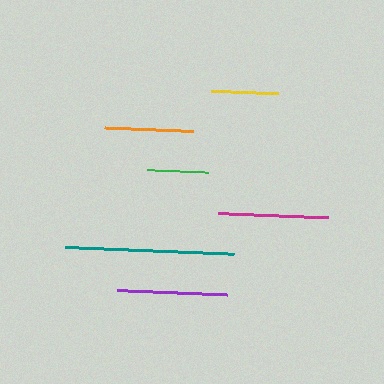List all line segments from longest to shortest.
From longest to shortest: teal, magenta, purple, orange, yellow, green.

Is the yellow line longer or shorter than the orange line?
The orange line is longer than the yellow line.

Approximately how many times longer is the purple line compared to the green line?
The purple line is approximately 1.8 times the length of the green line.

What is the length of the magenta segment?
The magenta segment is approximately 110 pixels long.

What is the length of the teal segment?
The teal segment is approximately 170 pixels long.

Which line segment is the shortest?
The green line is the shortest at approximately 61 pixels.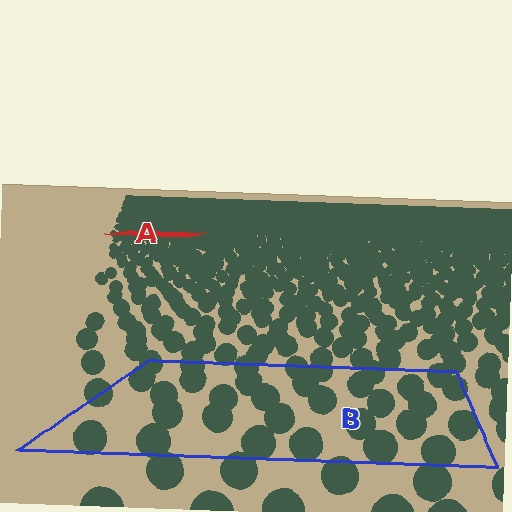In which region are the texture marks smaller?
The texture marks are smaller in region A, because it is farther away.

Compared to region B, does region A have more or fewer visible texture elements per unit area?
Region A has more texture elements per unit area — they are packed more densely because it is farther away.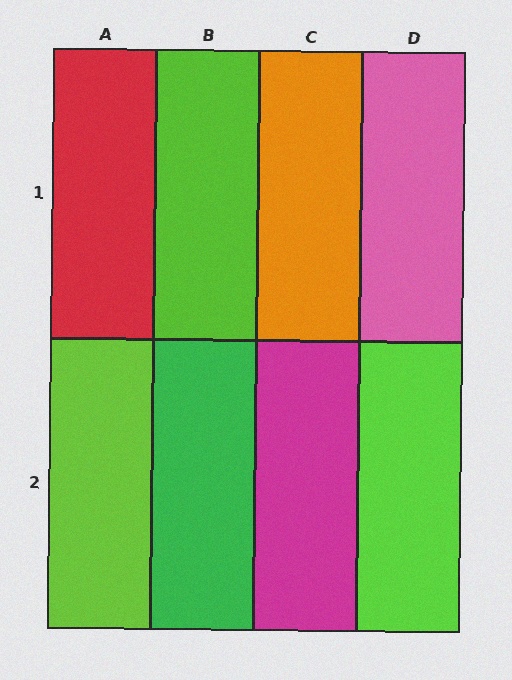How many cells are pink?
1 cell is pink.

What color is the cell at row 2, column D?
Lime.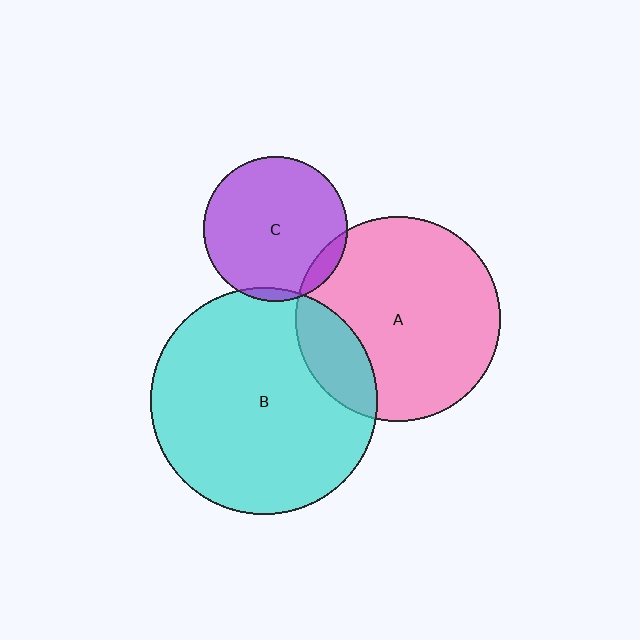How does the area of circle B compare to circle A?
Approximately 1.2 times.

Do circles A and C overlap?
Yes.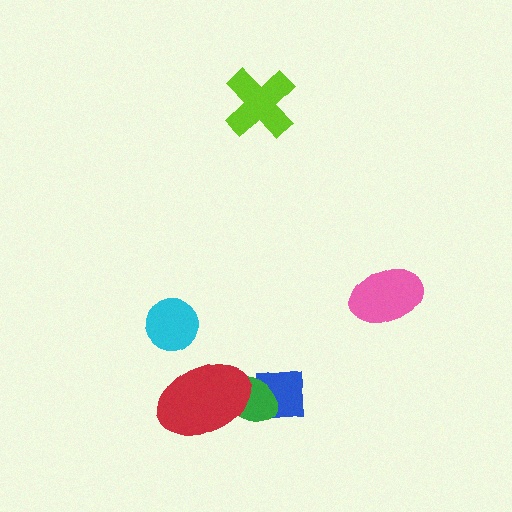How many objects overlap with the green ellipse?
2 objects overlap with the green ellipse.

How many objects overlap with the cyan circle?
0 objects overlap with the cyan circle.